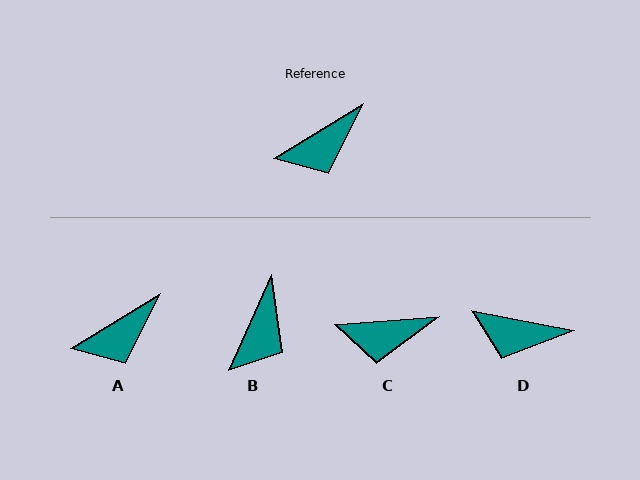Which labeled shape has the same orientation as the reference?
A.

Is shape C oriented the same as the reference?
No, it is off by about 27 degrees.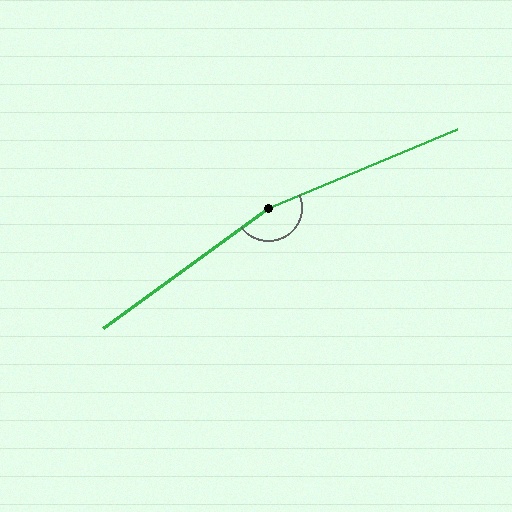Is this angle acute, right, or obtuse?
It is obtuse.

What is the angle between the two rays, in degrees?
Approximately 167 degrees.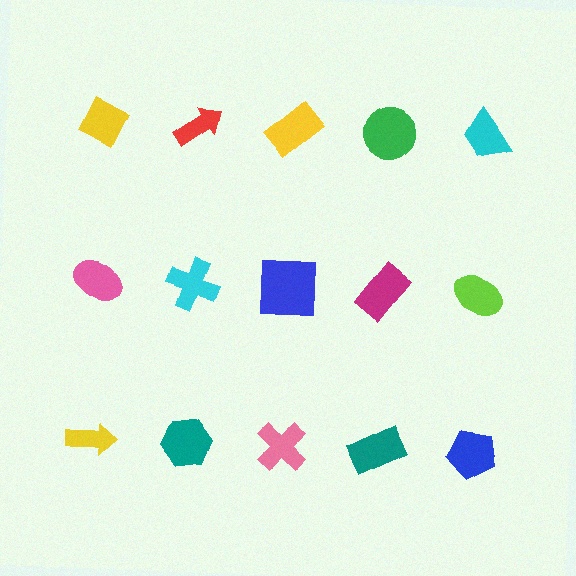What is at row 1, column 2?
A red arrow.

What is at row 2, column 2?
A cyan cross.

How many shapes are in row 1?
5 shapes.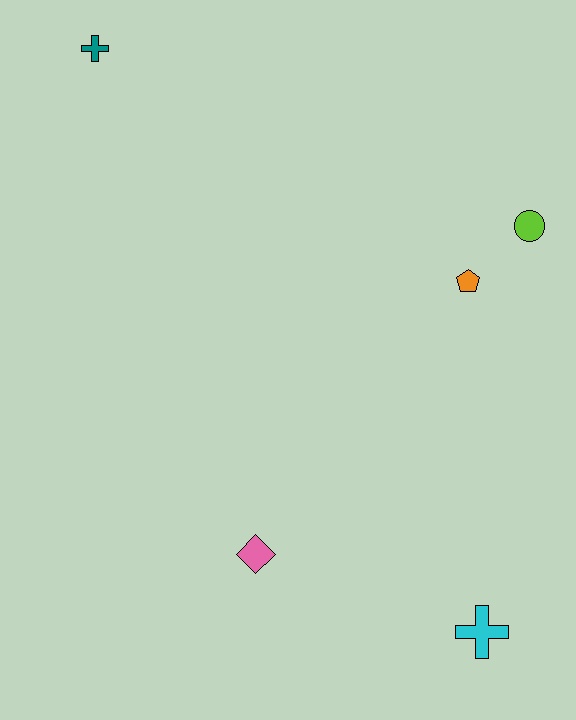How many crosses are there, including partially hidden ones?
There are 2 crosses.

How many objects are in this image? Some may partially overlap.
There are 5 objects.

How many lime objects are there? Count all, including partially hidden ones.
There is 1 lime object.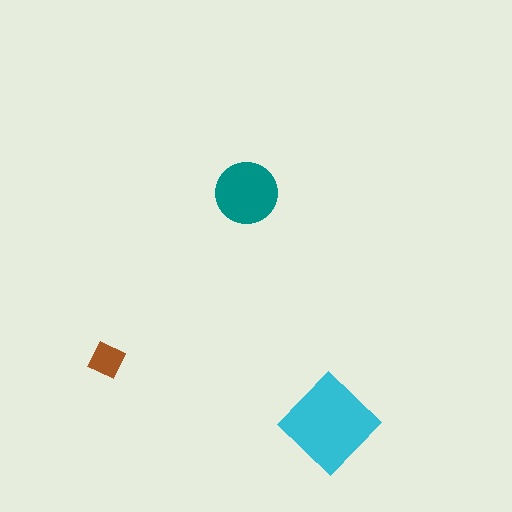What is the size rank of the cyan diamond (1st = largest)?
1st.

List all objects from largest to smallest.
The cyan diamond, the teal circle, the brown square.